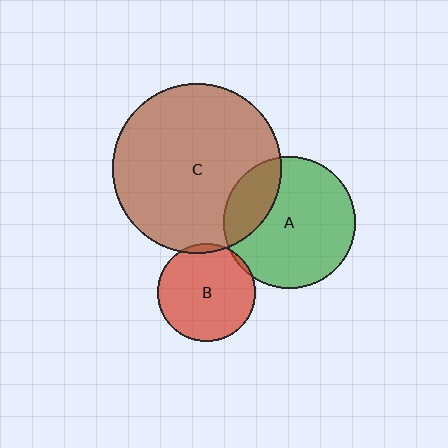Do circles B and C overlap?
Yes.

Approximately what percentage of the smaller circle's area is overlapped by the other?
Approximately 5%.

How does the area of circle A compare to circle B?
Approximately 1.8 times.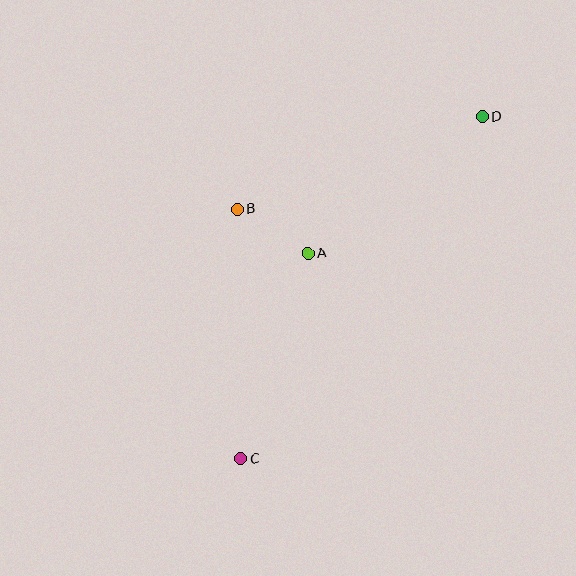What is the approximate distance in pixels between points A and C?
The distance between A and C is approximately 216 pixels.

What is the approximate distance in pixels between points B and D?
The distance between B and D is approximately 262 pixels.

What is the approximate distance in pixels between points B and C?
The distance between B and C is approximately 250 pixels.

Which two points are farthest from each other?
Points C and D are farthest from each other.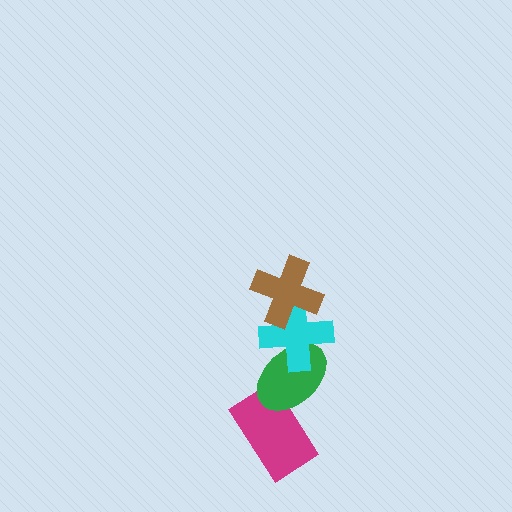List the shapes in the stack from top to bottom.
From top to bottom: the brown cross, the cyan cross, the green ellipse, the magenta rectangle.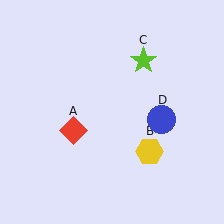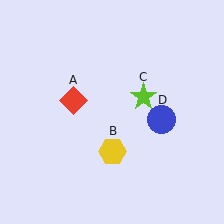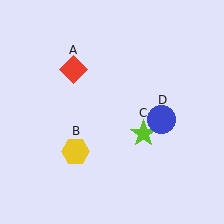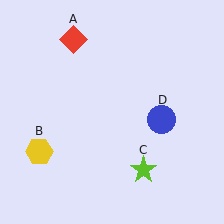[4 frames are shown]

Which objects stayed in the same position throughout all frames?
Blue circle (object D) remained stationary.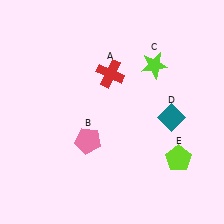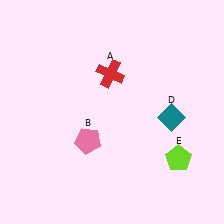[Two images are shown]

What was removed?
The lime star (C) was removed in Image 2.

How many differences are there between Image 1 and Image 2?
There is 1 difference between the two images.